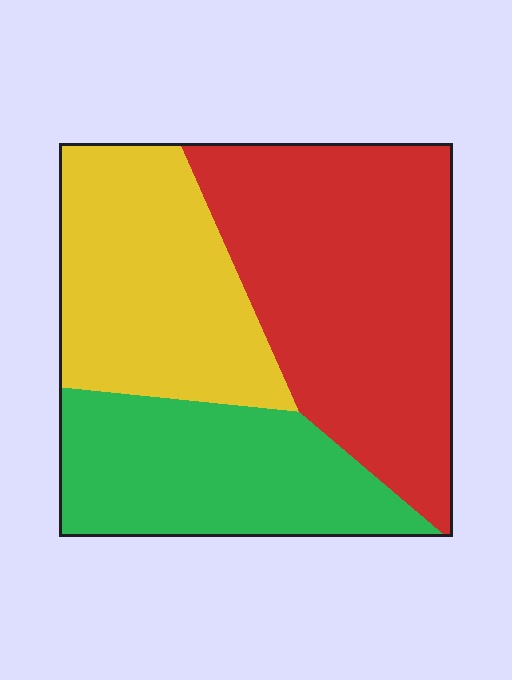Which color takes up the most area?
Red, at roughly 45%.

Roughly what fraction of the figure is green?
Green takes up between a sixth and a third of the figure.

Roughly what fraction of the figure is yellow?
Yellow covers around 30% of the figure.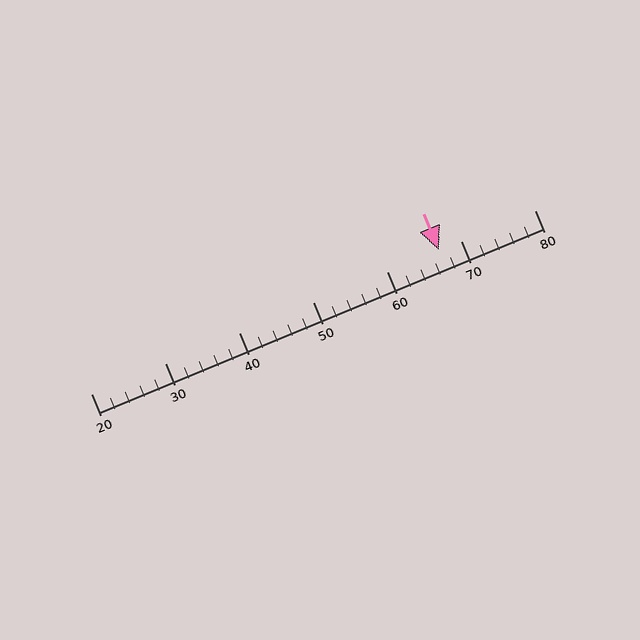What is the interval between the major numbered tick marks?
The major tick marks are spaced 10 units apart.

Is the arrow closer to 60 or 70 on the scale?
The arrow is closer to 70.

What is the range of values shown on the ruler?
The ruler shows values from 20 to 80.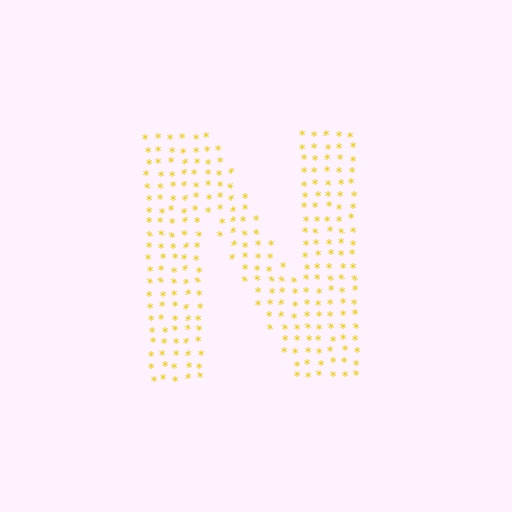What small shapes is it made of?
It is made of small asterisks.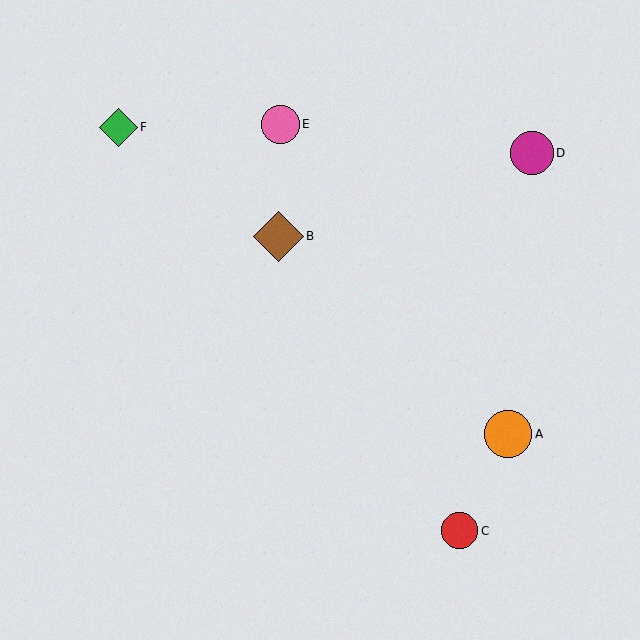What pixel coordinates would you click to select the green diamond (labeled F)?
Click at (119, 127) to select the green diamond F.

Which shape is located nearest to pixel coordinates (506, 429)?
The orange circle (labeled A) at (508, 434) is nearest to that location.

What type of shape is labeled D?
Shape D is a magenta circle.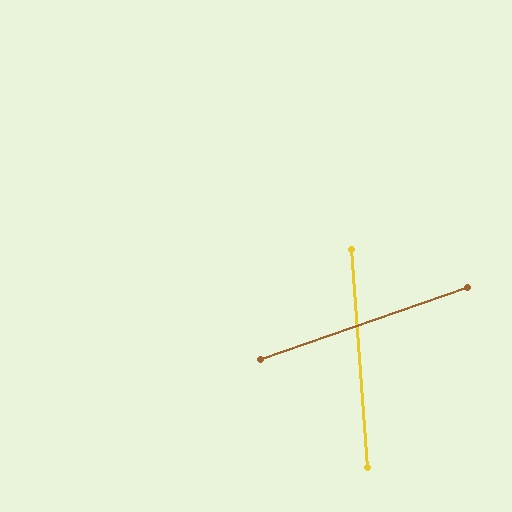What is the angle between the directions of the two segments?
Approximately 75 degrees.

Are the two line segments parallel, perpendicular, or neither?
Neither parallel nor perpendicular — they differ by about 75°.